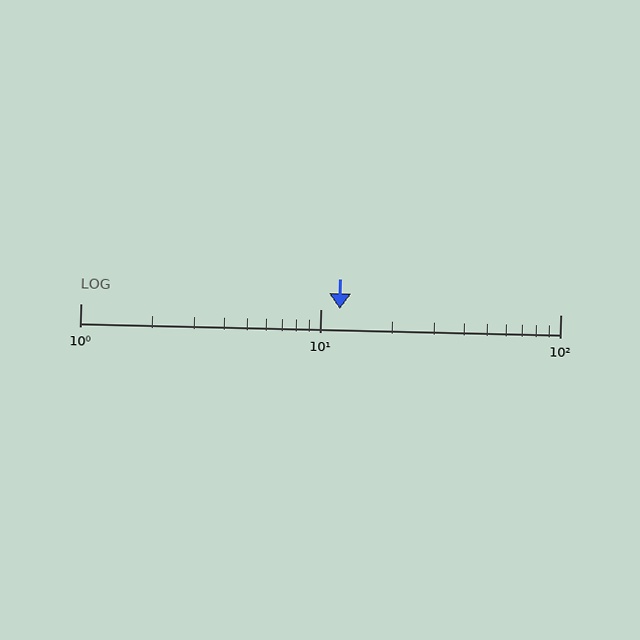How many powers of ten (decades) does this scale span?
The scale spans 2 decades, from 1 to 100.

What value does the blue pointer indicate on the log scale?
The pointer indicates approximately 12.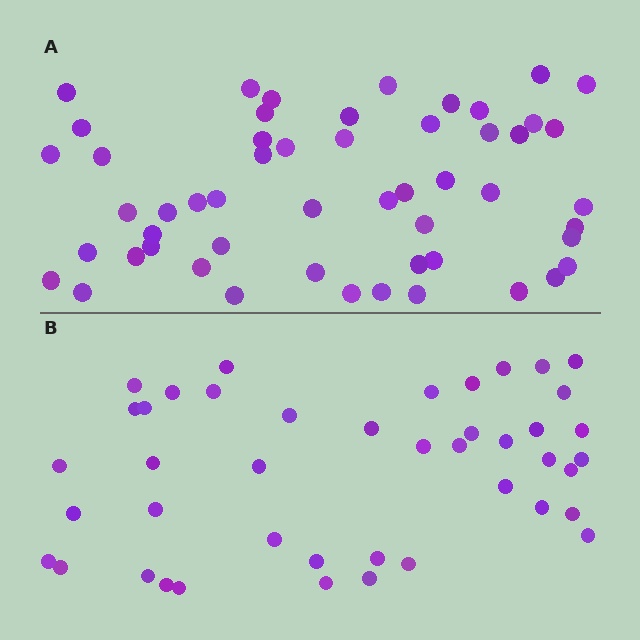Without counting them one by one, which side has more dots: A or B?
Region A (the top region) has more dots.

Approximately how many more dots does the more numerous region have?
Region A has roughly 10 or so more dots than region B.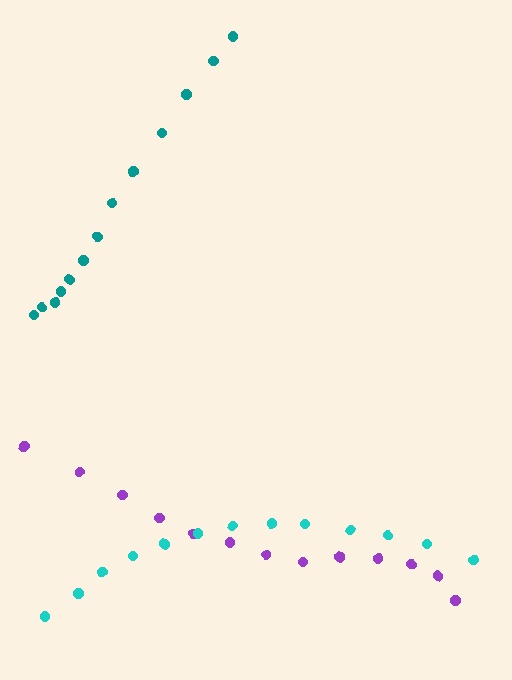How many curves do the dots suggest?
There are 3 distinct paths.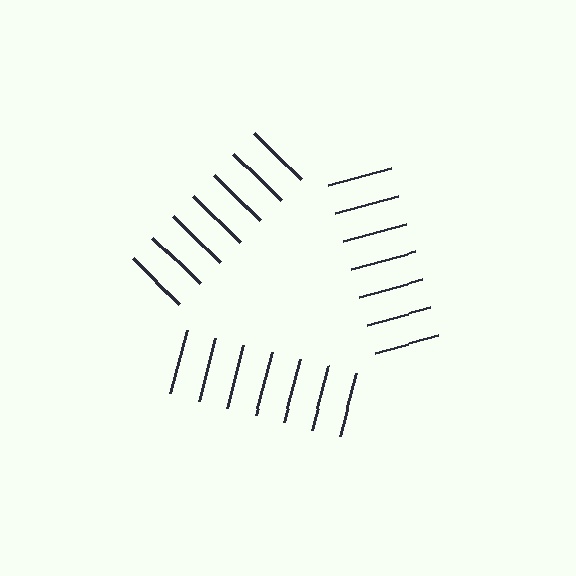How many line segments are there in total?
21 — 7 along each of the 3 edges.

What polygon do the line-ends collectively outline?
An illusory triangle — the line segments terminate on its edges but no continuous stroke is drawn.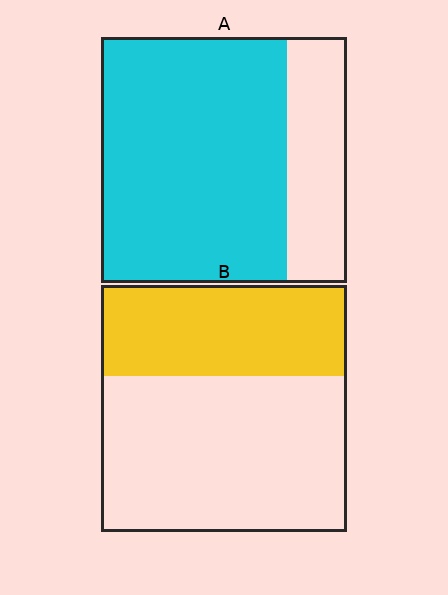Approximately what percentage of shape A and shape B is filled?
A is approximately 75% and B is approximately 35%.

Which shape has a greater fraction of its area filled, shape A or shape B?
Shape A.